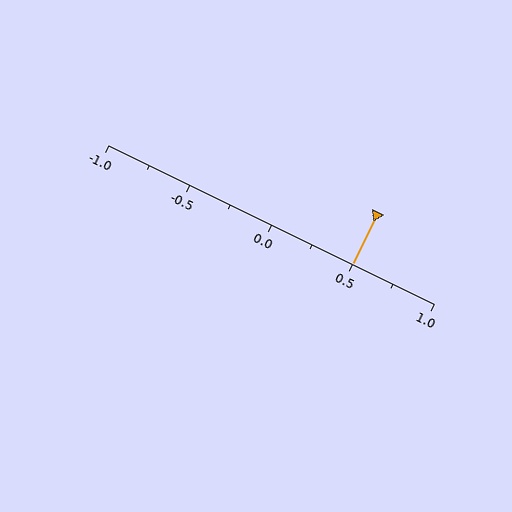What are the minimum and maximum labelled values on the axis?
The axis runs from -1.0 to 1.0.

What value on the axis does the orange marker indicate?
The marker indicates approximately 0.5.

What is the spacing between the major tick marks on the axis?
The major ticks are spaced 0.5 apart.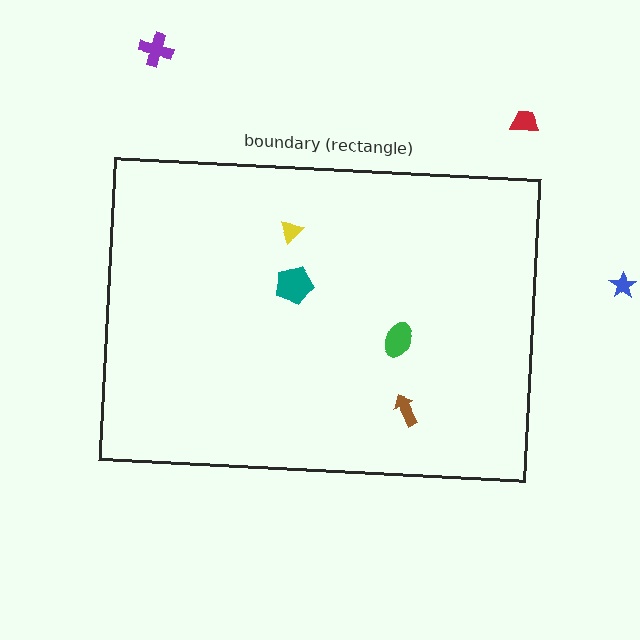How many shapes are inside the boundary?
4 inside, 3 outside.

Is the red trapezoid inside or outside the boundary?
Outside.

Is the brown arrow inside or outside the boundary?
Inside.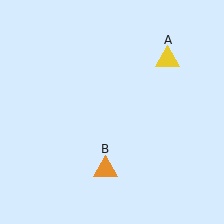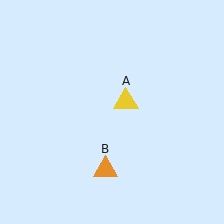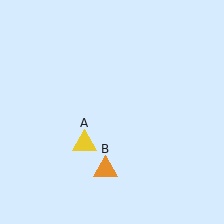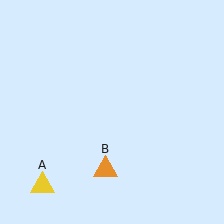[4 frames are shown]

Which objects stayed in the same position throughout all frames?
Orange triangle (object B) remained stationary.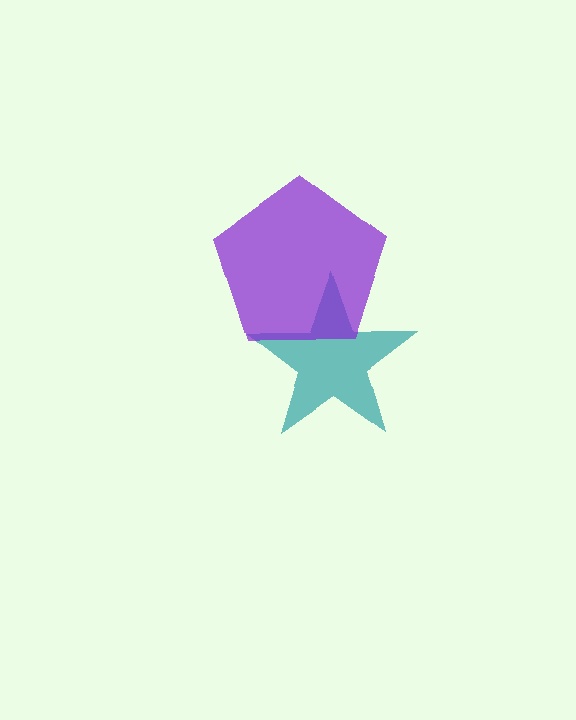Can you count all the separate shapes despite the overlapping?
Yes, there are 2 separate shapes.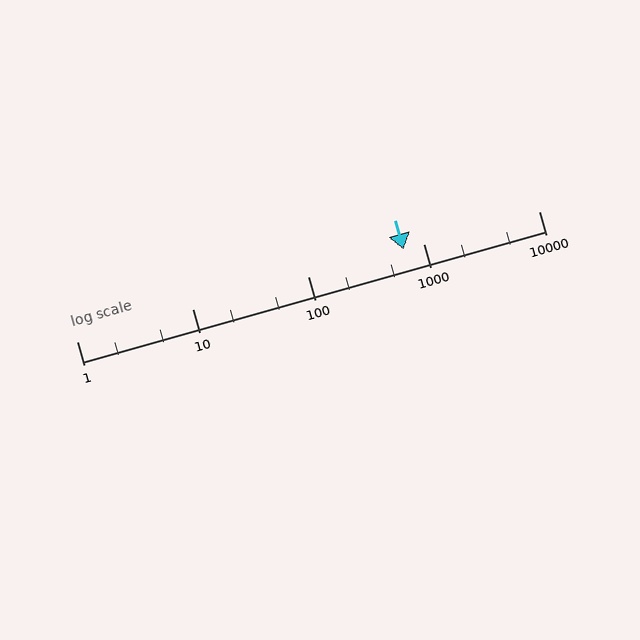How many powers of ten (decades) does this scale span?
The scale spans 4 decades, from 1 to 10000.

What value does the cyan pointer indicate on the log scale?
The pointer indicates approximately 680.